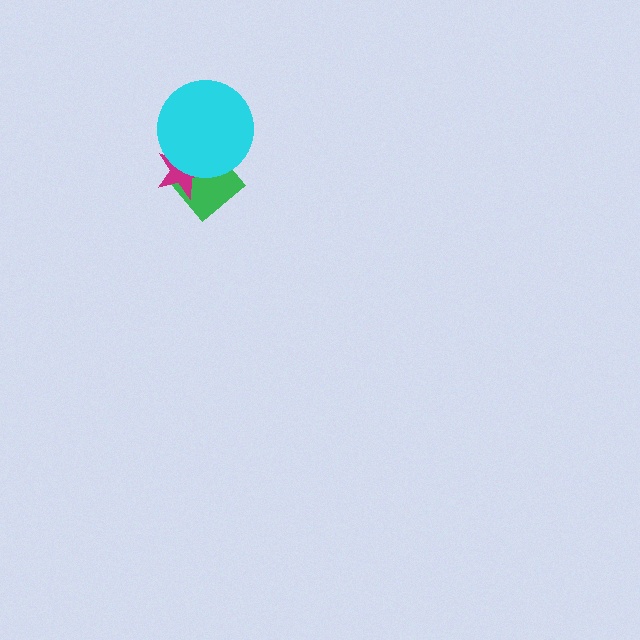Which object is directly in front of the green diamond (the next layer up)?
The magenta star is directly in front of the green diamond.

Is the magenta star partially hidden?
Yes, it is partially covered by another shape.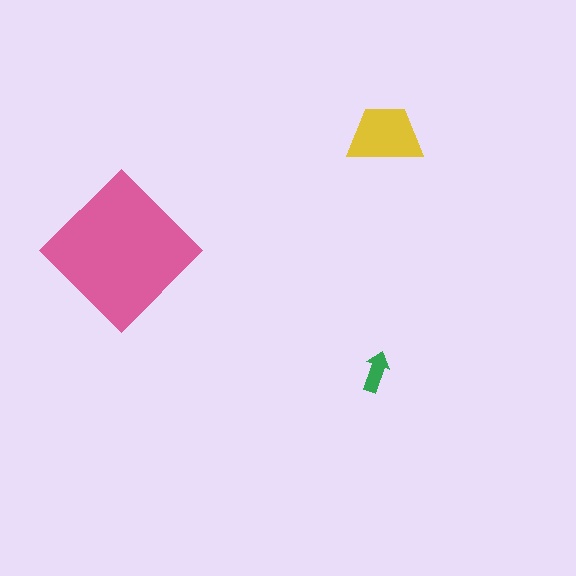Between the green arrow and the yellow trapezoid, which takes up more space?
The yellow trapezoid.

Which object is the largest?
The pink diamond.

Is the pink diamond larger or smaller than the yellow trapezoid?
Larger.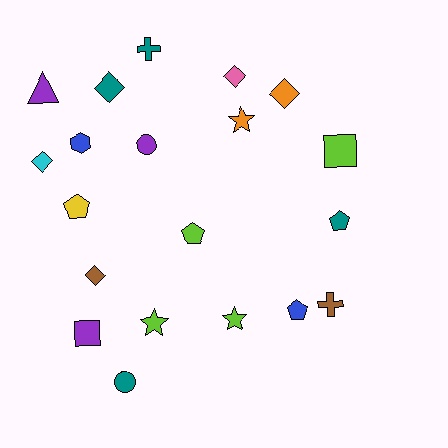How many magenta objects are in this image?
There are no magenta objects.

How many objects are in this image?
There are 20 objects.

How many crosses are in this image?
There are 2 crosses.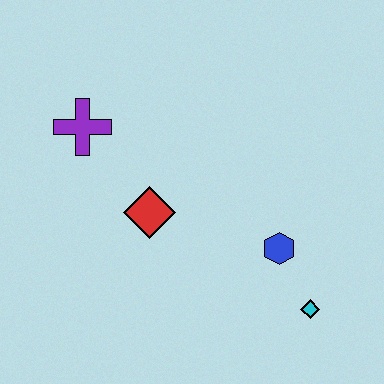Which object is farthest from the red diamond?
The cyan diamond is farthest from the red diamond.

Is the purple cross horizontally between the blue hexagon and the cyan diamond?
No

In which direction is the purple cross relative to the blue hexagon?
The purple cross is to the left of the blue hexagon.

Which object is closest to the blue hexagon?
The cyan diamond is closest to the blue hexagon.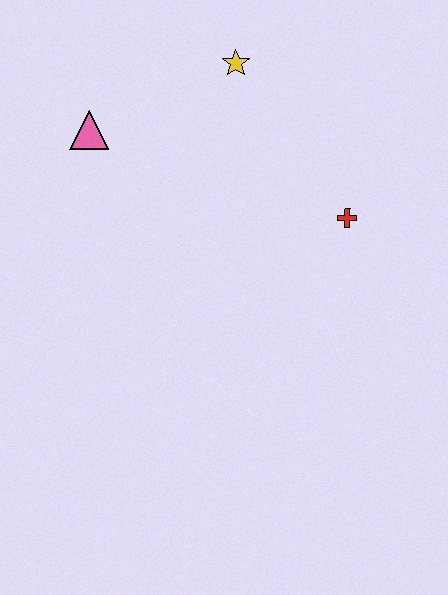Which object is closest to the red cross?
The yellow star is closest to the red cross.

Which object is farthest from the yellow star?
The red cross is farthest from the yellow star.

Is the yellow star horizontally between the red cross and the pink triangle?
Yes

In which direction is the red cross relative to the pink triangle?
The red cross is to the right of the pink triangle.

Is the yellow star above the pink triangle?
Yes